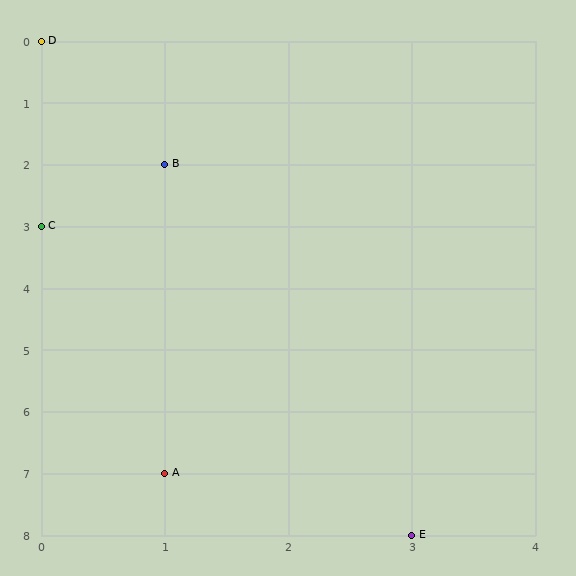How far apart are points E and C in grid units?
Points E and C are 3 columns and 5 rows apart (about 5.8 grid units diagonally).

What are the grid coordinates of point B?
Point B is at grid coordinates (1, 2).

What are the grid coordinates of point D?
Point D is at grid coordinates (0, 0).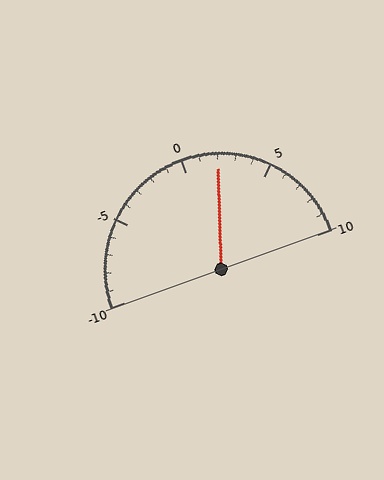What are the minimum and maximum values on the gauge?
The gauge ranges from -10 to 10.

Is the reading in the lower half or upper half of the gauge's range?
The reading is in the upper half of the range (-10 to 10).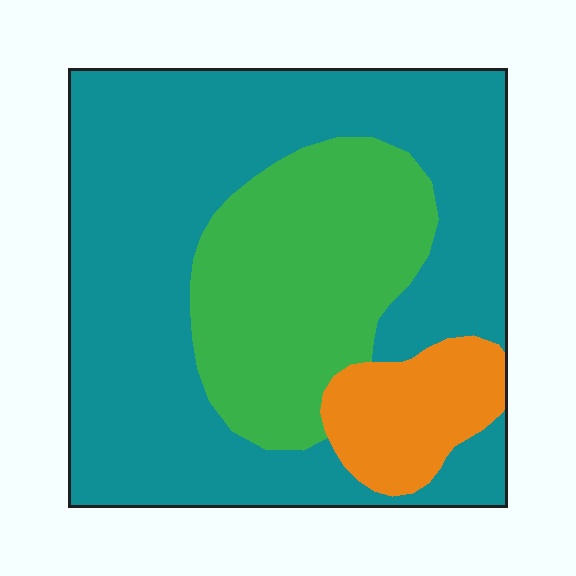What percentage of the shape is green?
Green takes up about one quarter (1/4) of the shape.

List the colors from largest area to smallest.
From largest to smallest: teal, green, orange.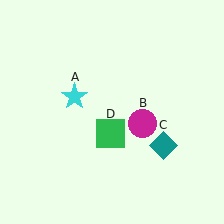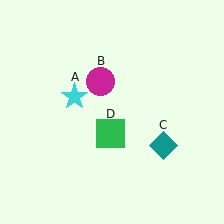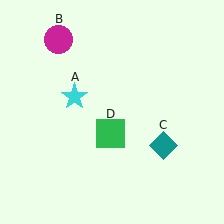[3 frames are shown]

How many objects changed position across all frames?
1 object changed position: magenta circle (object B).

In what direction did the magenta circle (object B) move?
The magenta circle (object B) moved up and to the left.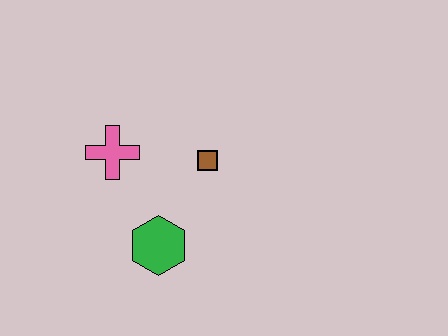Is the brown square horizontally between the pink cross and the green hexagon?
No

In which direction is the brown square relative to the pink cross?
The brown square is to the right of the pink cross.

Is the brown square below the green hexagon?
No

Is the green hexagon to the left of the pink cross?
No